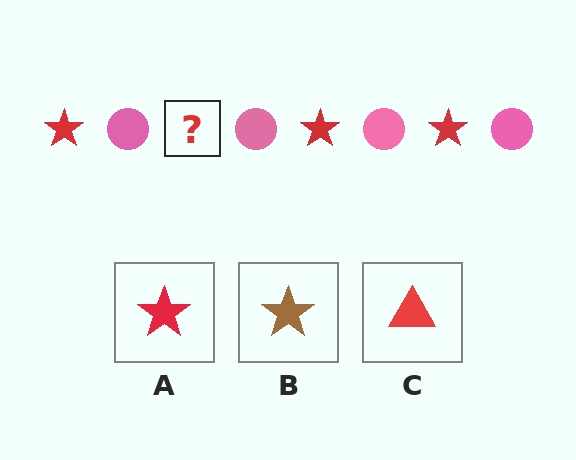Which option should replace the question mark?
Option A.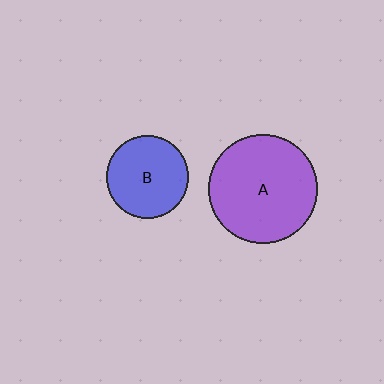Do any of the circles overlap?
No, none of the circles overlap.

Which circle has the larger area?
Circle A (purple).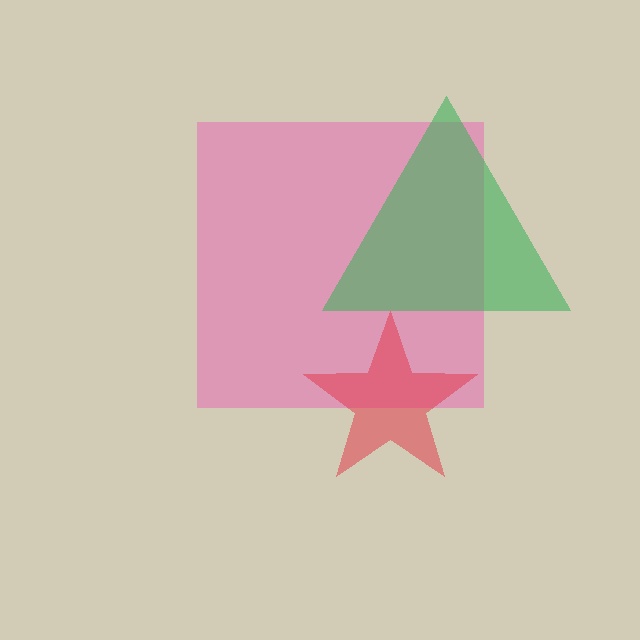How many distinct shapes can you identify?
There are 3 distinct shapes: a pink square, a red star, a green triangle.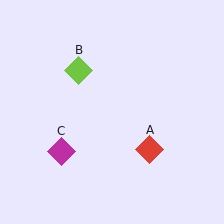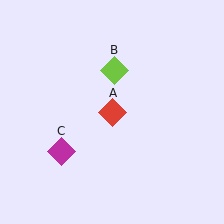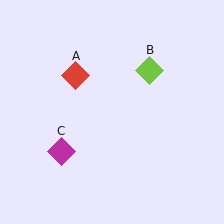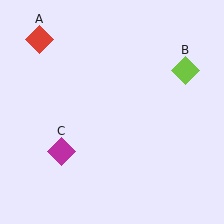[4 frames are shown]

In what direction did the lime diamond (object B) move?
The lime diamond (object B) moved right.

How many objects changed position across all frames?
2 objects changed position: red diamond (object A), lime diamond (object B).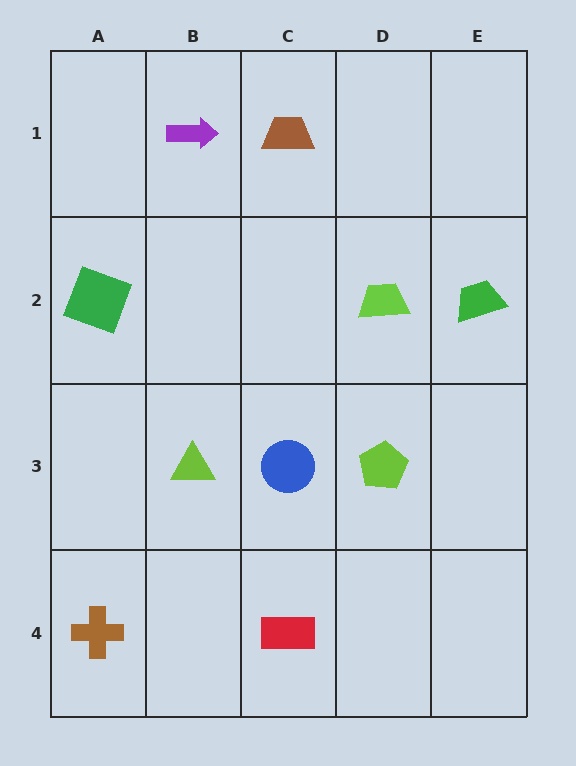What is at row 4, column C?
A red rectangle.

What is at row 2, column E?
A green trapezoid.